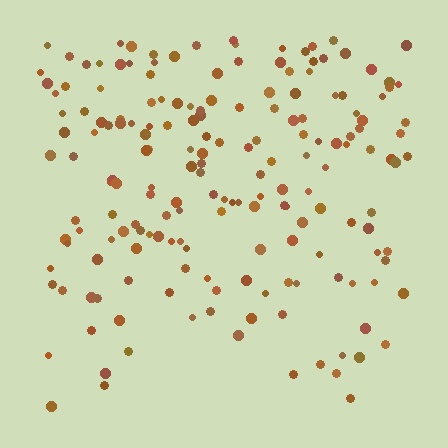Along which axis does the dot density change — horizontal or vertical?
Vertical.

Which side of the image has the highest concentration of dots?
The top.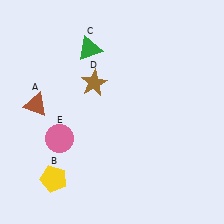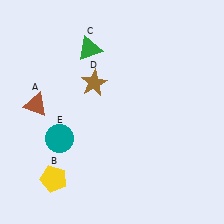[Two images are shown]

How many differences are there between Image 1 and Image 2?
There is 1 difference between the two images.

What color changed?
The circle (E) changed from pink in Image 1 to teal in Image 2.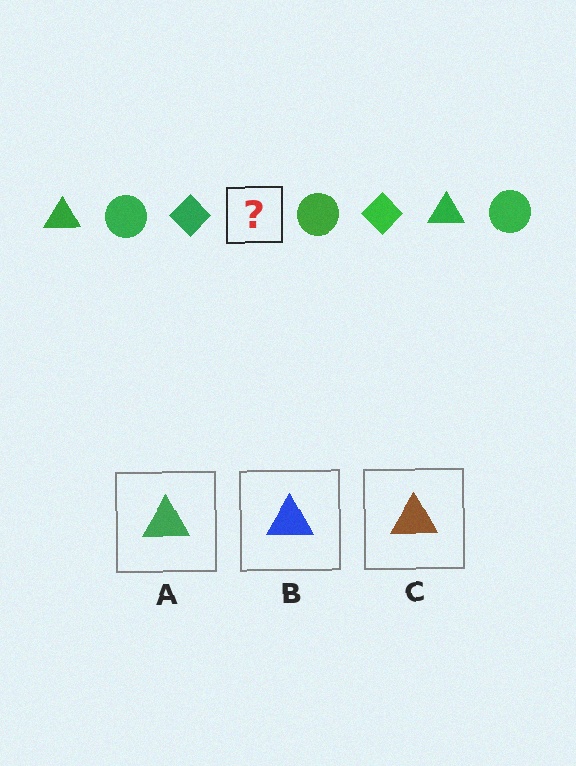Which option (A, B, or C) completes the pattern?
A.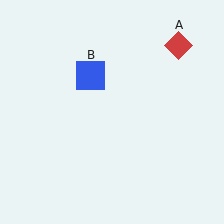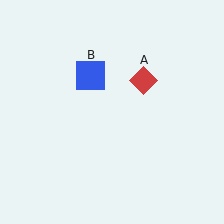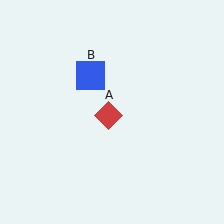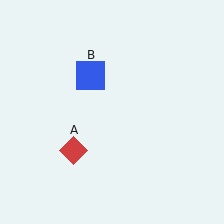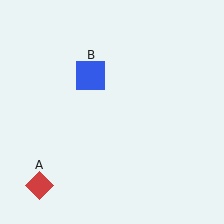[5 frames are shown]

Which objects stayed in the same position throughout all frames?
Blue square (object B) remained stationary.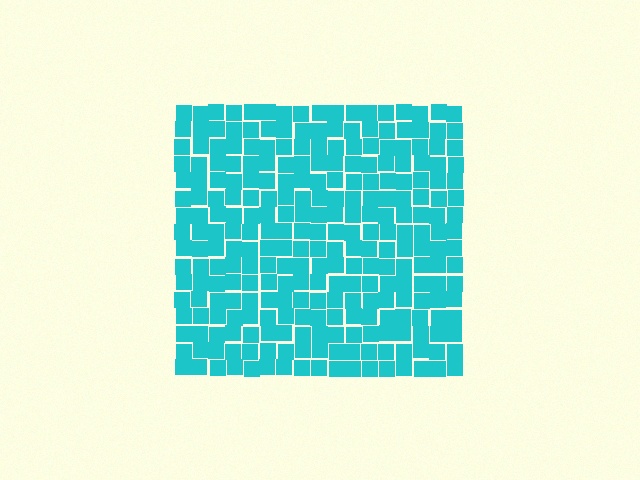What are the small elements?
The small elements are squares.